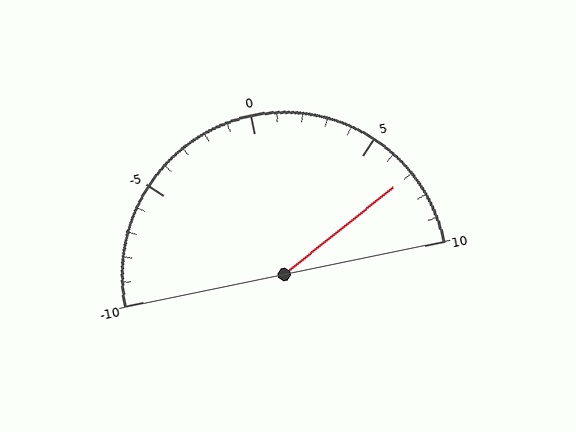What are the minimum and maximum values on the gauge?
The gauge ranges from -10 to 10.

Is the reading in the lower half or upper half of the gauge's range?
The reading is in the upper half of the range (-10 to 10).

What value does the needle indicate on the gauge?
The needle indicates approximately 7.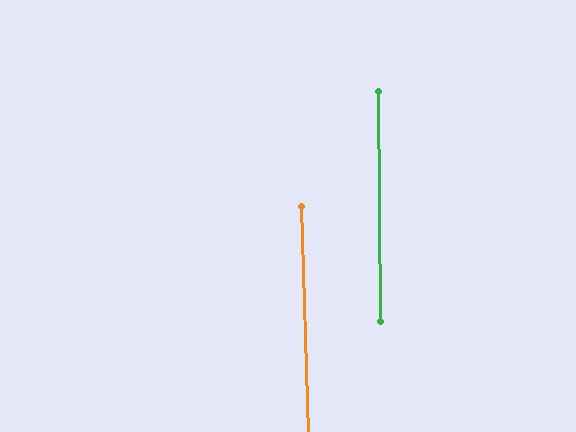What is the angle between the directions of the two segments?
Approximately 1 degree.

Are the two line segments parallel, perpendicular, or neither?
Parallel — their directions differ by only 1.2°.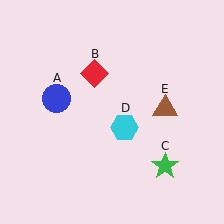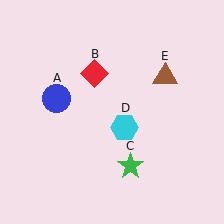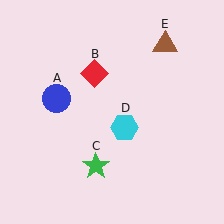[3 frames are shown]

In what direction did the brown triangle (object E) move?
The brown triangle (object E) moved up.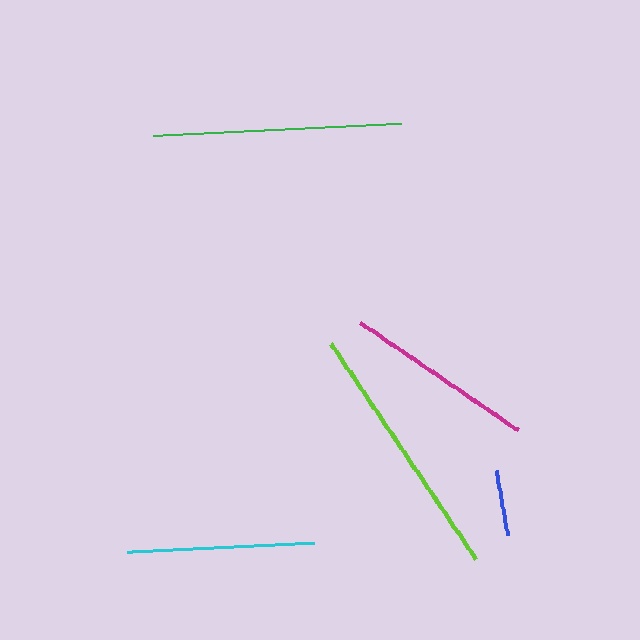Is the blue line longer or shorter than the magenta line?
The magenta line is longer than the blue line.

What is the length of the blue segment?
The blue segment is approximately 66 pixels long.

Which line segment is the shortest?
The blue line is the shortest at approximately 66 pixels.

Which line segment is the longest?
The lime line is the longest at approximately 259 pixels.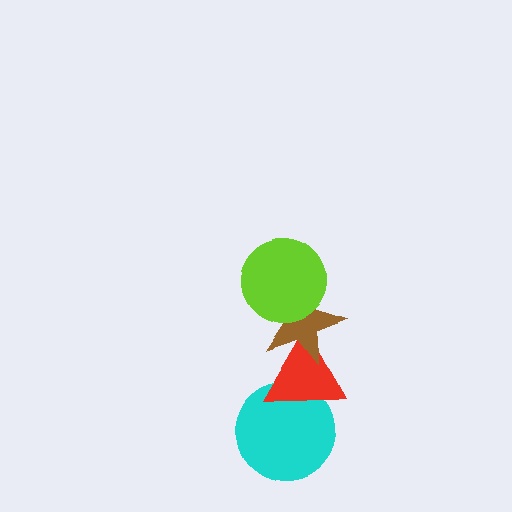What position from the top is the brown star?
The brown star is 2nd from the top.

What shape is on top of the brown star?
The lime circle is on top of the brown star.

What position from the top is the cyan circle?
The cyan circle is 4th from the top.